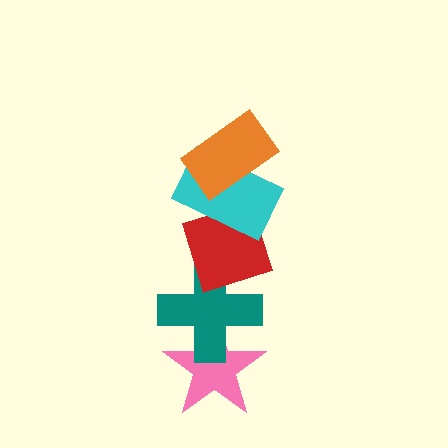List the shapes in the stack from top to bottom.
From top to bottom: the orange rectangle, the cyan rectangle, the red diamond, the teal cross, the pink star.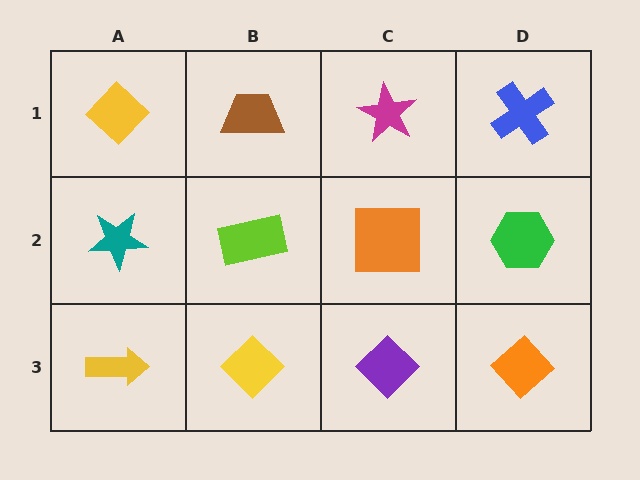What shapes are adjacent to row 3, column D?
A green hexagon (row 2, column D), a purple diamond (row 3, column C).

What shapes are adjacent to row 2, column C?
A magenta star (row 1, column C), a purple diamond (row 3, column C), a lime rectangle (row 2, column B), a green hexagon (row 2, column D).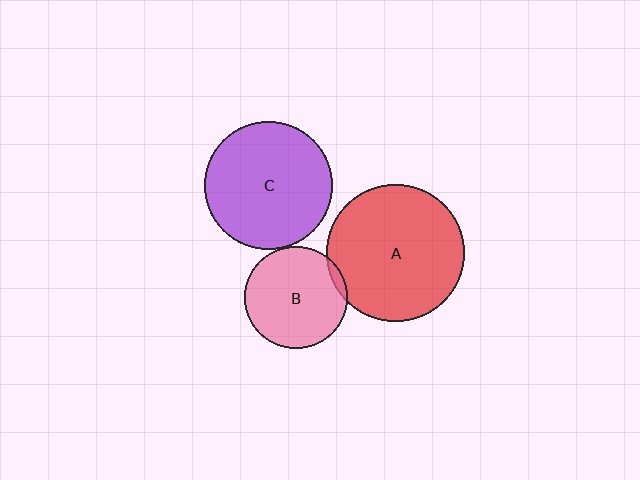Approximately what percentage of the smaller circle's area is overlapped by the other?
Approximately 5%.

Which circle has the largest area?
Circle A (red).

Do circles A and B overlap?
Yes.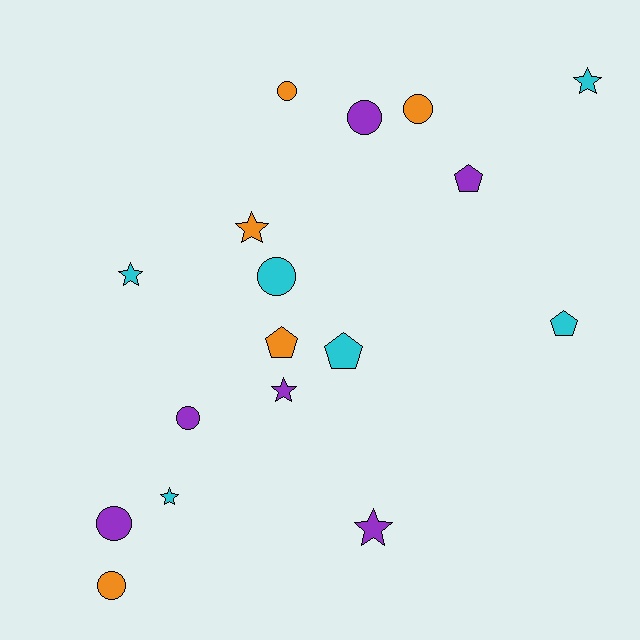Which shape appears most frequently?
Circle, with 7 objects.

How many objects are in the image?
There are 17 objects.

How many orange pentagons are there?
There is 1 orange pentagon.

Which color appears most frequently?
Purple, with 6 objects.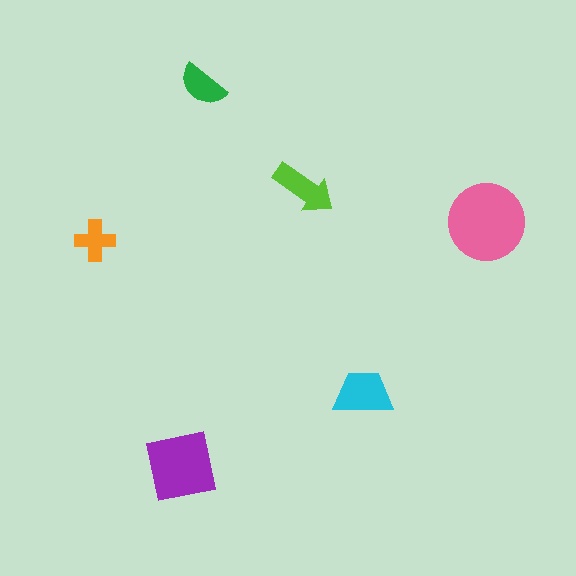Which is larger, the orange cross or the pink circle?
The pink circle.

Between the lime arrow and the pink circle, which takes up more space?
The pink circle.